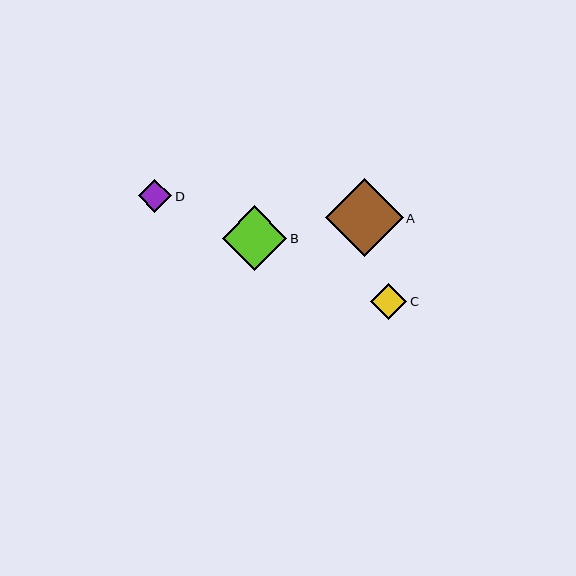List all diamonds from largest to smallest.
From largest to smallest: A, B, C, D.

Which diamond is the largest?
Diamond A is the largest with a size of approximately 78 pixels.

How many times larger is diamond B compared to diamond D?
Diamond B is approximately 1.9 times the size of diamond D.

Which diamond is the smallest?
Diamond D is the smallest with a size of approximately 34 pixels.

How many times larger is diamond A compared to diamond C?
Diamond A is approximately 2.2 times the size of diamond C.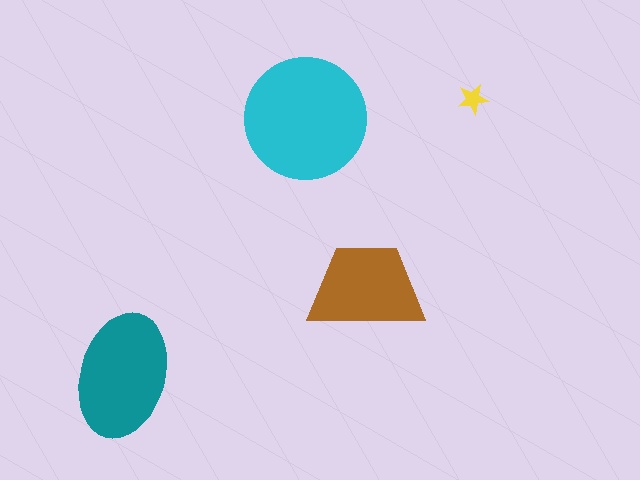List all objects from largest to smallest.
The cyan circle, the teal ellipse, the brown trapezoid, the yellow star.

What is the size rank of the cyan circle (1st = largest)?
1st.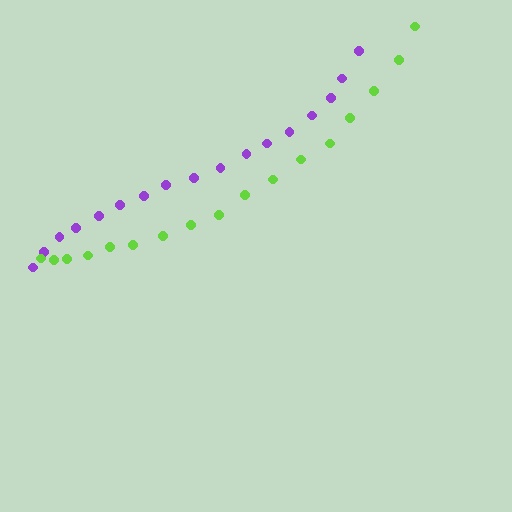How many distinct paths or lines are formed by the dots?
There are 2 distinct paths.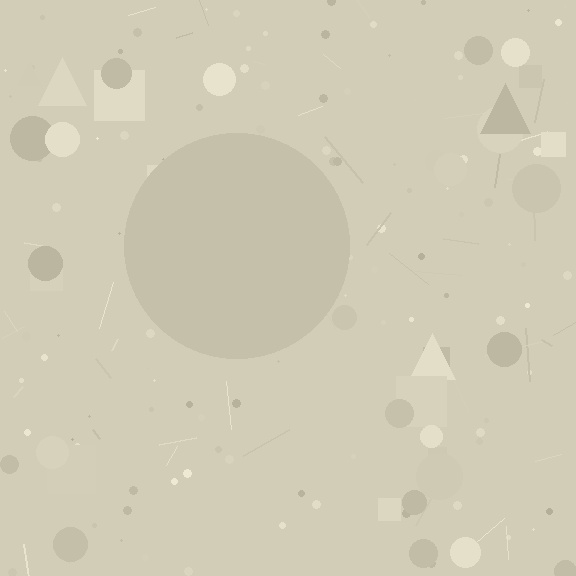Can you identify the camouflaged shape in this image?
The camouflaged shape is a circle.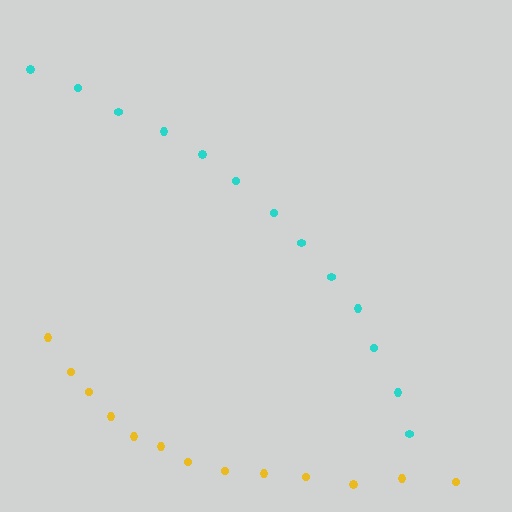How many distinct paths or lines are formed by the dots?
There are 2 distinct paths.